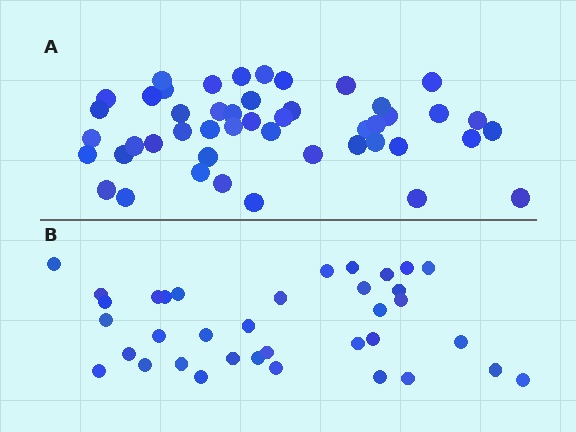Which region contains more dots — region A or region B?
Region A (the top region) has more dots.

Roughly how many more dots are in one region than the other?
Region A has roughly 12 or so more dots than region B.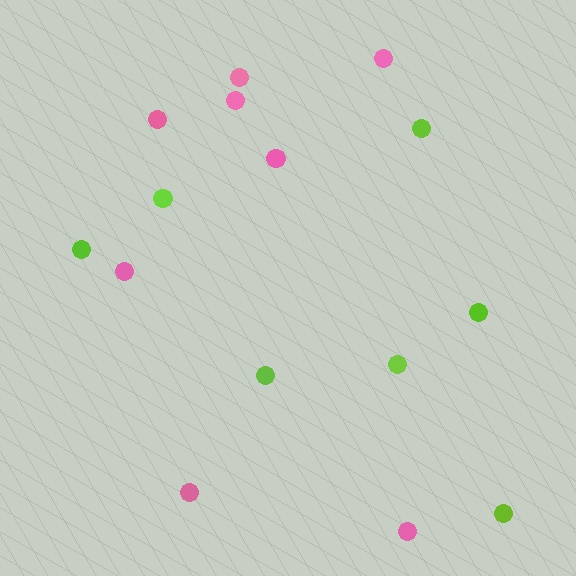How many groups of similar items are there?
There are 2 groups: one group of lime circles (7) and one group of pink circles (8).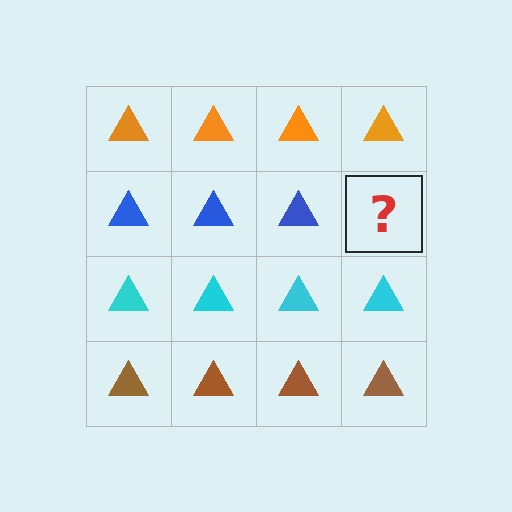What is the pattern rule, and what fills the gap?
The rule is that each row has a consistent color. The gap should be filled with a blue triangle.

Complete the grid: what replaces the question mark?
The question mark should be replaced with a blue triangle.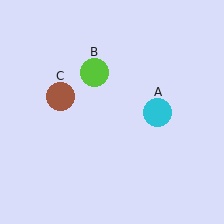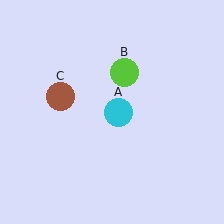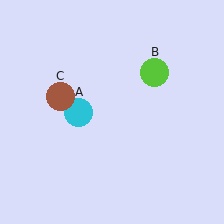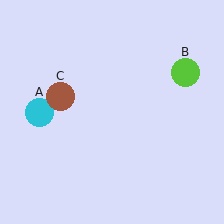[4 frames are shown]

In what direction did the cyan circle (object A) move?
The cyan circle (object A) moved left.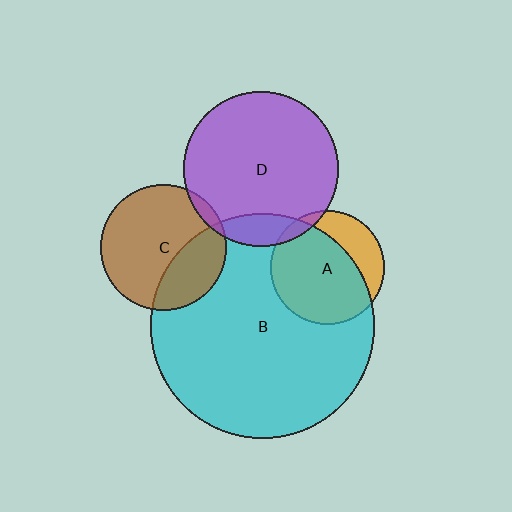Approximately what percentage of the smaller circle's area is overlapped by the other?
Approximately 70%.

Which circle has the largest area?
Circle B (cyan).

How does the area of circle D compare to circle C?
Approximately 1.5 times.